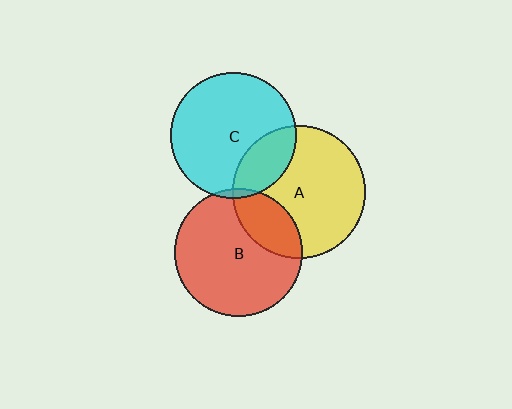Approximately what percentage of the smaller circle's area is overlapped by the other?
Approximately 25%.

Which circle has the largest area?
Circle A (yellow).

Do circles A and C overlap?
Yes.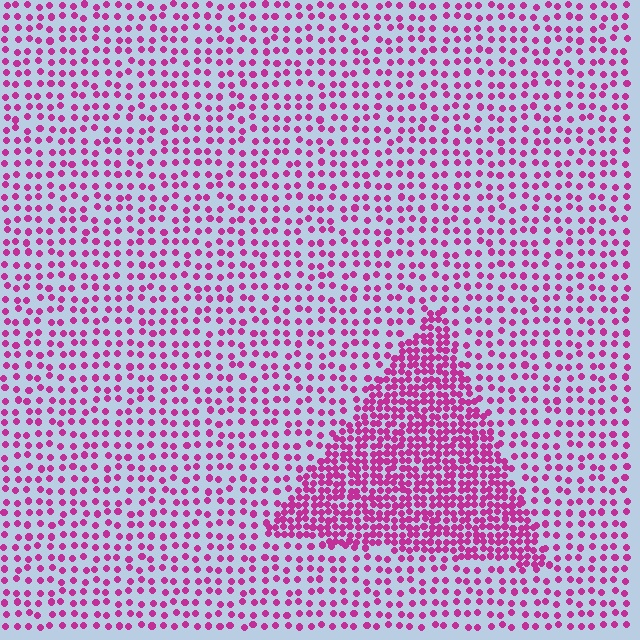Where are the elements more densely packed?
The elements are more densely packed inside the triangle boundary.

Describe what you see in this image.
The image contains small magenta elements arranged at two different densities. A triangle-shaped region is visible where the elements are more densely packed than the surrounding area.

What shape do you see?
I see a triangle.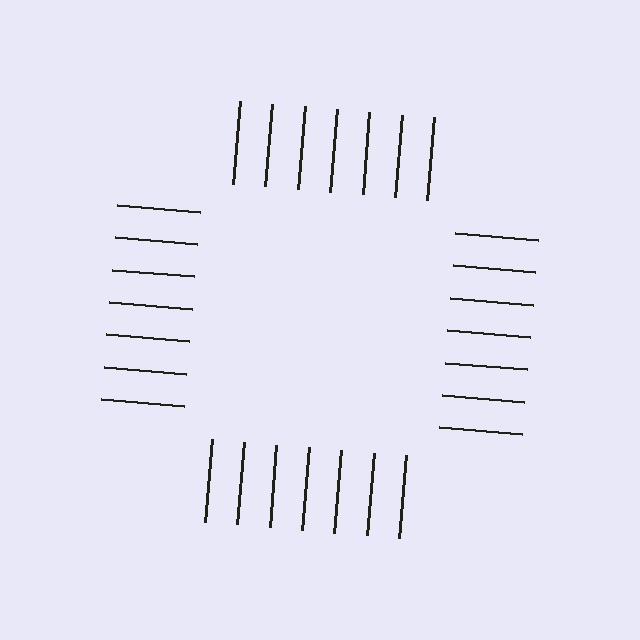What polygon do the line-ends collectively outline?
An illusory square — the line segments terminate on its edges but no continuous stroke is drawn.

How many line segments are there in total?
28 — 7 along each of the 4 edges.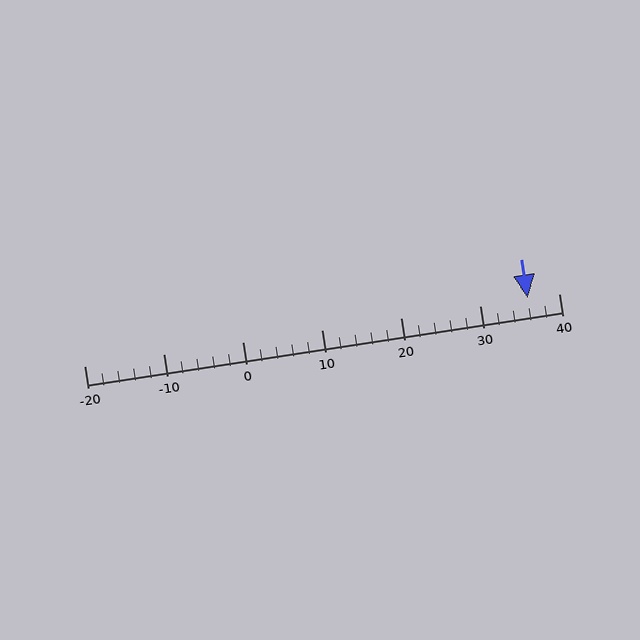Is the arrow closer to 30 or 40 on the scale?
The arrow is closer to 40.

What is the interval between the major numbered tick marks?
The major tick marks are spaced 10 units apart.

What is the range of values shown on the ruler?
The ruler shows values from -20 to 40.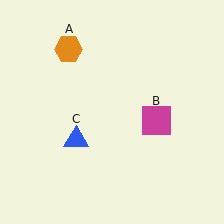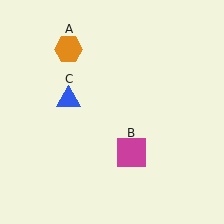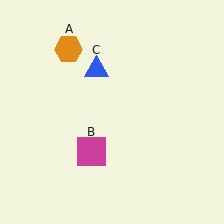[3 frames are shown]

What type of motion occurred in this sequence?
The magenta square (object B), blue triangle (object C) rotated clockwise around the center of the scene.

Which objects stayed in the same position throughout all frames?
Orange hexagon (object A) remained stationary.